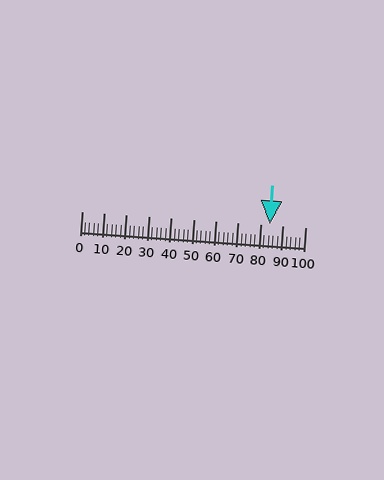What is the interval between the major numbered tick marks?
The major tick marks are spaced 10 units apart.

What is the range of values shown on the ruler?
The ruler shows values from 0 to 100.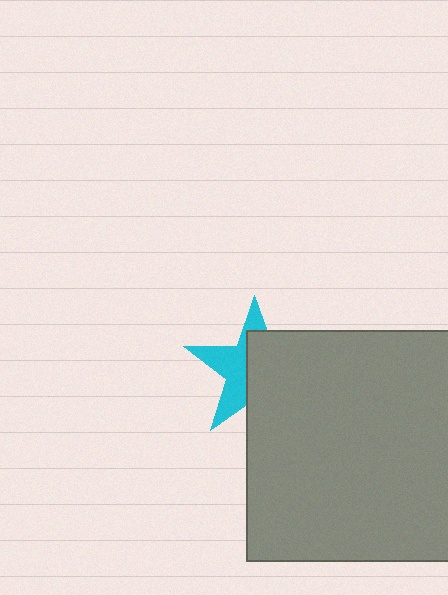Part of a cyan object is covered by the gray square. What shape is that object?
It is a star.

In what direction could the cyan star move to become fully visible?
The cyan star could move left. That would shift it out from behind the gray square entirely.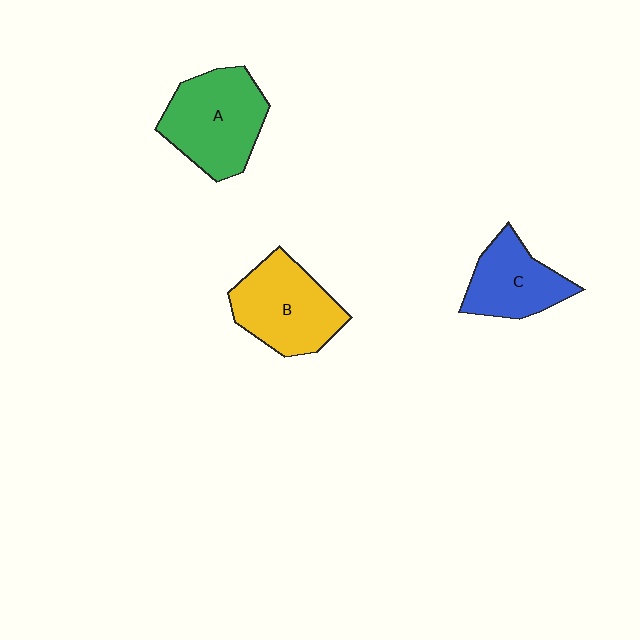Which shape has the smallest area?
Shape C (blue).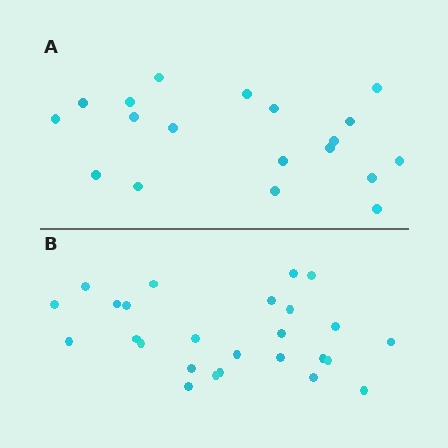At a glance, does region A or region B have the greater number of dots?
Region B (the bottom region) has more dots.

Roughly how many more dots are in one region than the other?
Region B has roughly 8 or so more dots than region A.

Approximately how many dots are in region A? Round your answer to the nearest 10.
About 20 dots. (The exact count is 19, which rounds to 20.)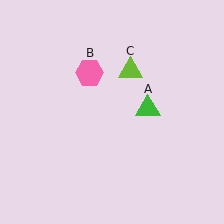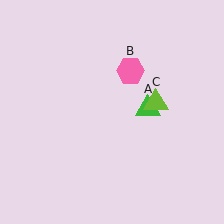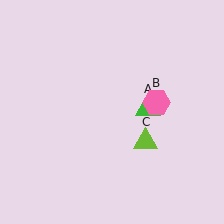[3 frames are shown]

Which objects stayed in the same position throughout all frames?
Green triangle (object A) remained stationary.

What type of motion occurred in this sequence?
The pink hexagon (object B), lime triangle (object C) rotated clockwise around the center of the scene.